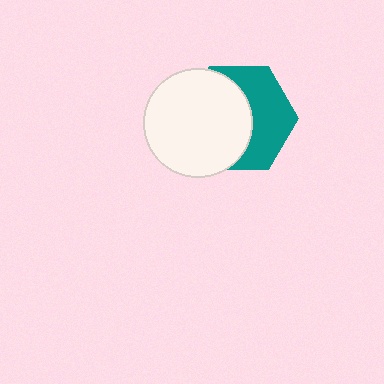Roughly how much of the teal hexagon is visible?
About half of it is visible (roughly 46%).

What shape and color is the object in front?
The object in front is a white circle.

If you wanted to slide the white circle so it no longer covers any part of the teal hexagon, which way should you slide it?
Slide it left — that is the most direct way to separate the two shapes.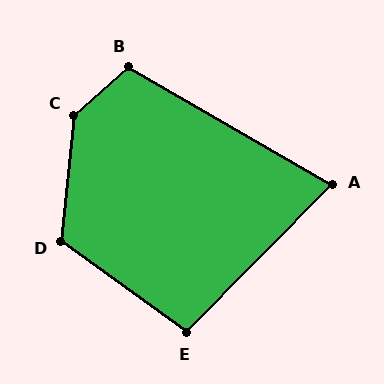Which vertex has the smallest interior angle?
A, at approximately 76 degrees.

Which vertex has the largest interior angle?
C, at approximately 138 degrees.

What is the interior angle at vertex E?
Approximately 99 degrees (obtuse).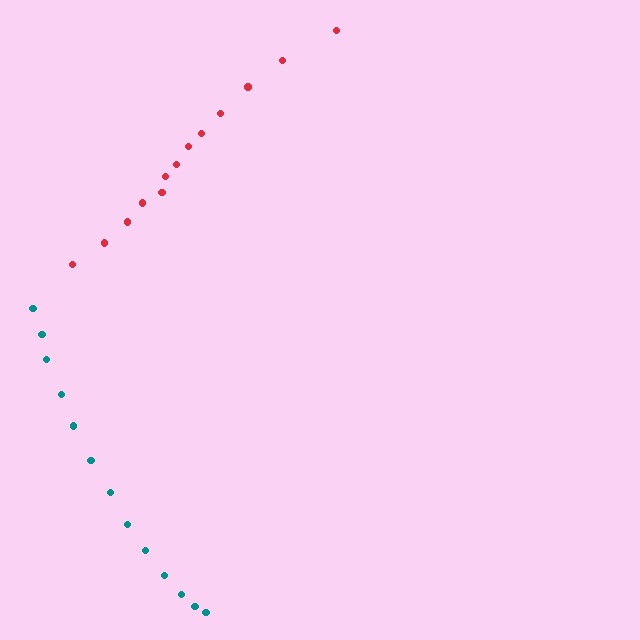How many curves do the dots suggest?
There are 2 distinct paths.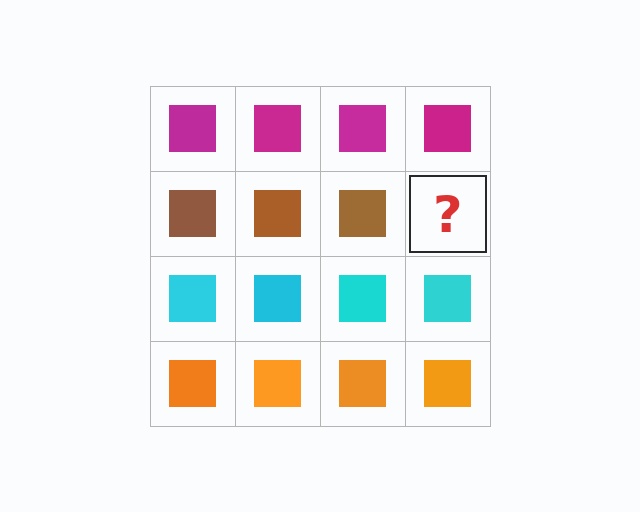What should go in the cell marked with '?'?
The missing cell should contain a brown square.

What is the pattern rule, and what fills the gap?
The rule is that each row has a consistent color. The gap should be filled with a brown square.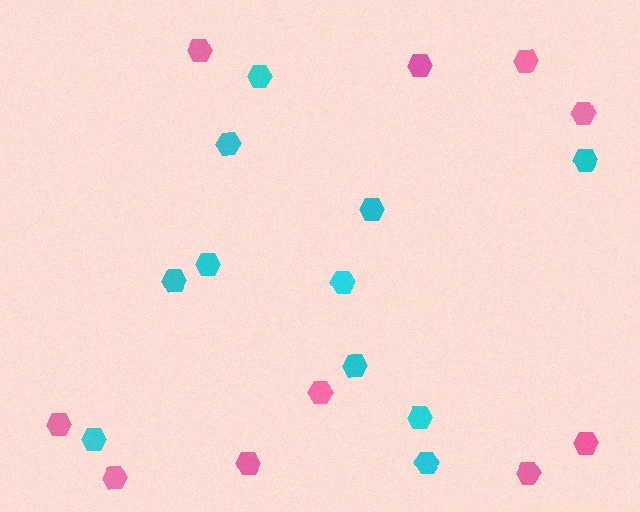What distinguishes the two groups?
There are 2 groups: one group of cyan hexagons (11) and one group of pink hexagons (10).